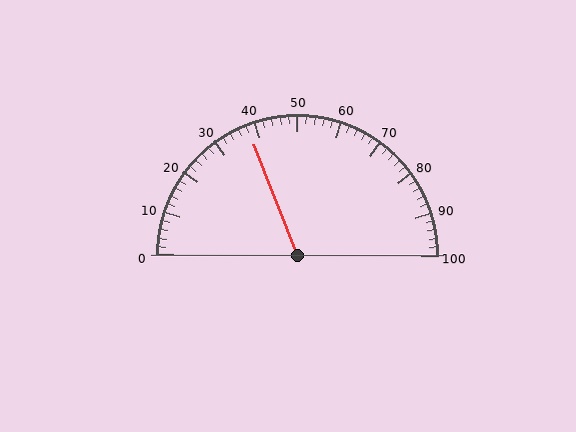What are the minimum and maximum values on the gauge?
The gauge ranges from 0 to 100.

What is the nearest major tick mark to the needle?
The nearest major tick mark is 40.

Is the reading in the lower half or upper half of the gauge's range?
The reading is in the lower half of the range (0 to 100).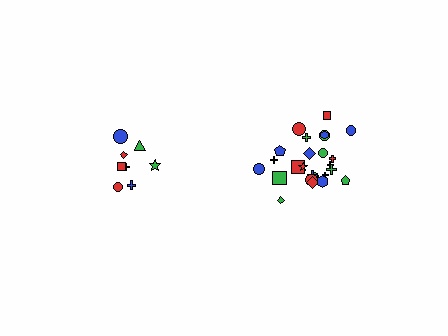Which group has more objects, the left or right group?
The right group.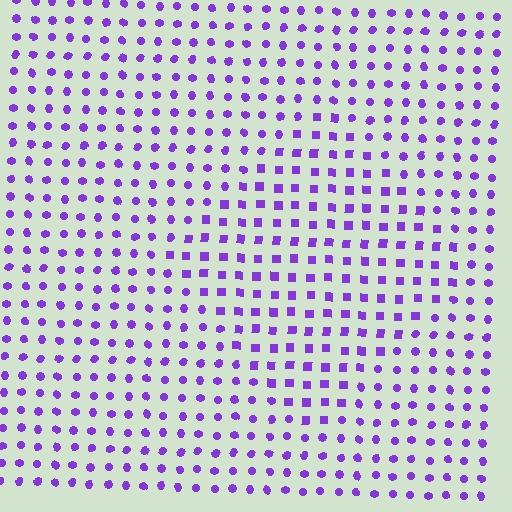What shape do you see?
I see a diamond.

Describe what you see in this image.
The image is filled with small purple elements arranged in a uniform grid. A diamond-shaped region contains squares, while the surrounding area contains circles. The boundary is defined purely by the change in element shape.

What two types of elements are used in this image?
The image uses squares inside the diamond region and circles outside it.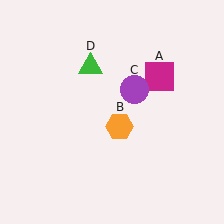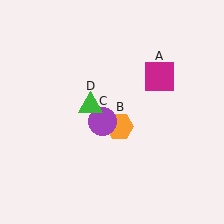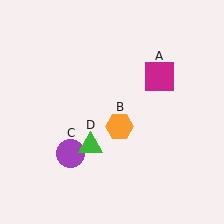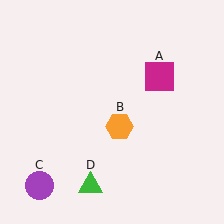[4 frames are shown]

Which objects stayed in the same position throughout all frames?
Magenta square (object A) and orange hexagon (object B) remained stationary.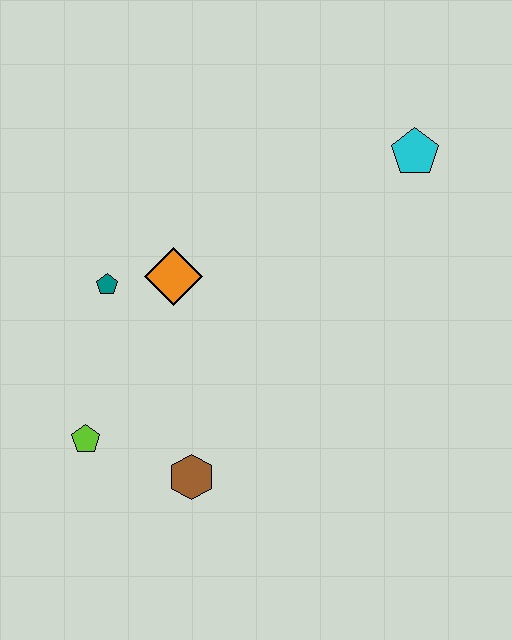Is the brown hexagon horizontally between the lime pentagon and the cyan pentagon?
Yes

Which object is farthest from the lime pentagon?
The cyan pentagon is farthest from the lime pentagon.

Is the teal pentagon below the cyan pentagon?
Yes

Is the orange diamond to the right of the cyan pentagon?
No